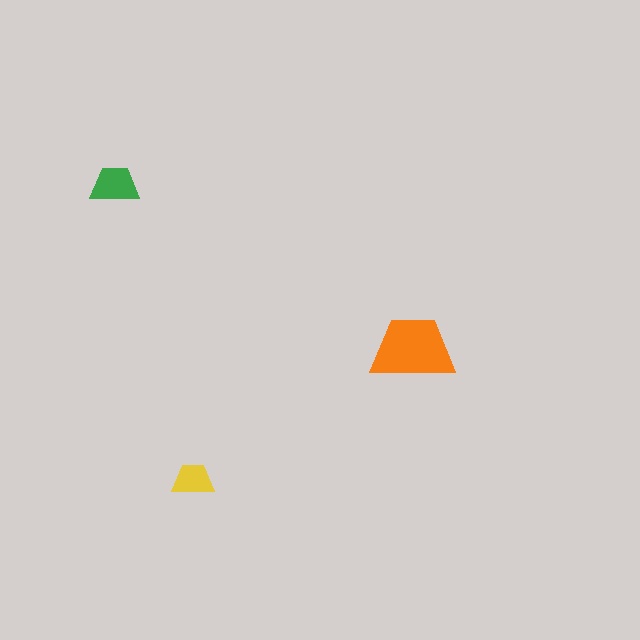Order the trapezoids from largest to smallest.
the orange one, the green one, the yellow one.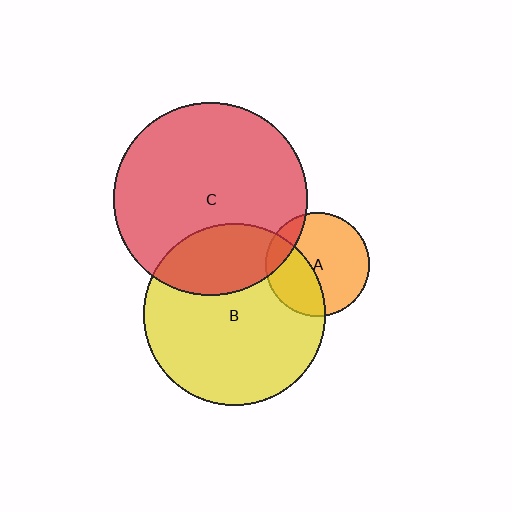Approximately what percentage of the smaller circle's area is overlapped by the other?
Approximately 15%.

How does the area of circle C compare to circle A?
Approximately 3.5 times.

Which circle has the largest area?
Circle C (red).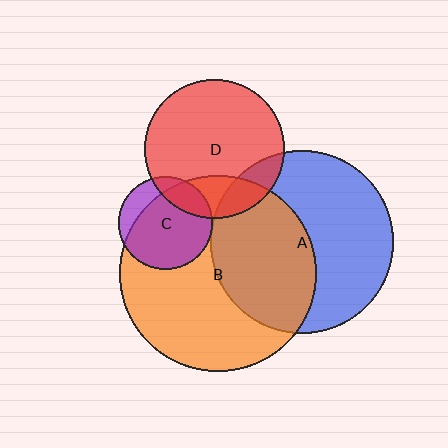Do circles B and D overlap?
Yes.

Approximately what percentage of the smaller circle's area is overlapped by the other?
Approximately 20%.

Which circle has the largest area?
Circle B (orange).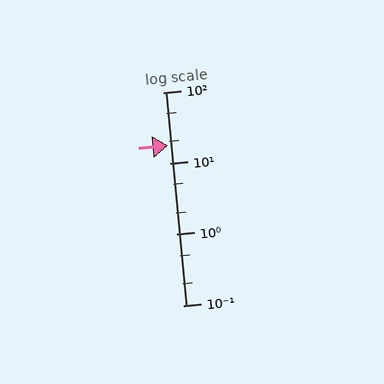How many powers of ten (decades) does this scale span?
The scale spans 3 decades, from 0.1 to 100.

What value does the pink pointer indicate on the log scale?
The pointer indicates approximately 18.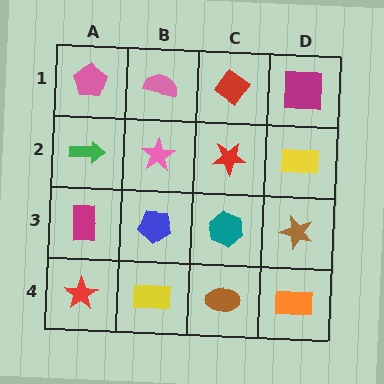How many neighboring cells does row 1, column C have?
3.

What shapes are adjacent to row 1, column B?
A pink star (row 2, column B), a pink pentagon (row 1, column A), a red diamond (row 1, column C).